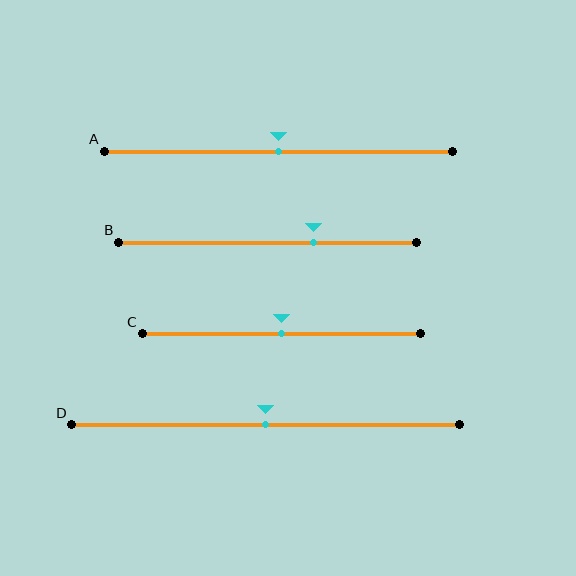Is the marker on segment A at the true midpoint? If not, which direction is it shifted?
Yes, the marker on segment A is at the true midpoint.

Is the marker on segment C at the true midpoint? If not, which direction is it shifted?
Yes, the marker on segment C is at the true midpoint.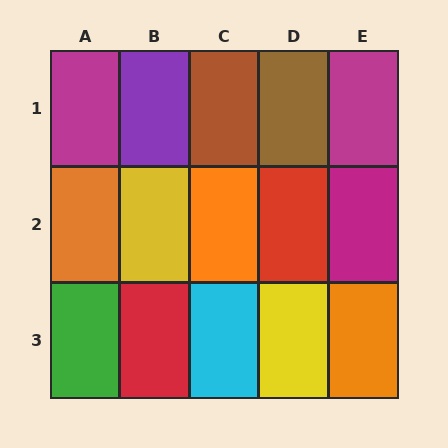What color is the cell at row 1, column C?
Brown.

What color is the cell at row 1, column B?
Purple.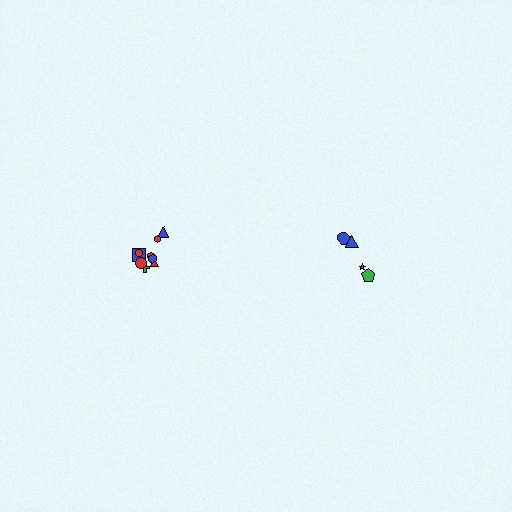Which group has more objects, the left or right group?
The left group.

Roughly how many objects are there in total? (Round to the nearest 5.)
Roughly 15 objects in total.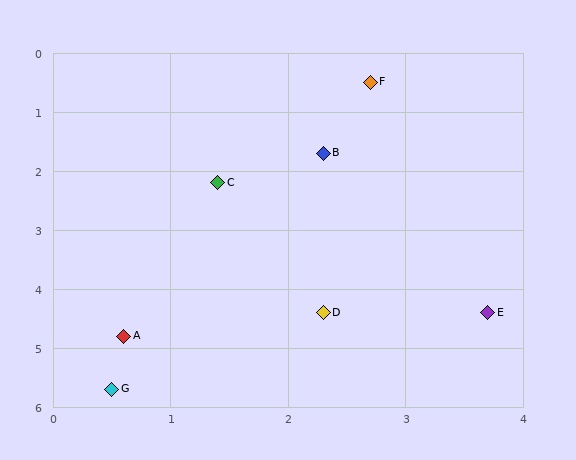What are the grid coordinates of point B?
Point B is at approximately (2.3, 1.7).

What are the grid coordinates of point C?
Point C is at approximately (1.4, 2.2).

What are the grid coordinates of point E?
Point E is at approximately (3.7, 4.4).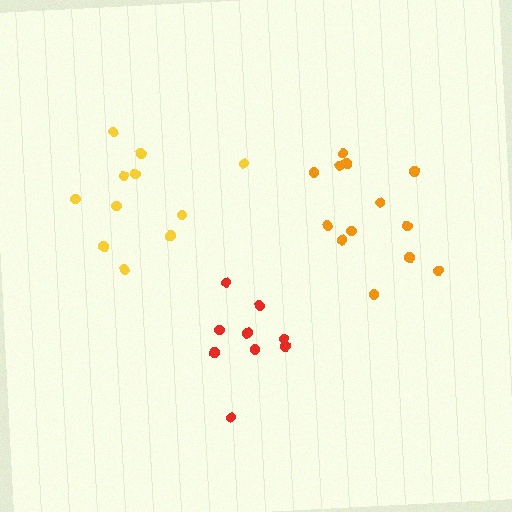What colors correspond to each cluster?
The clusters are colored: orange, yellow, red.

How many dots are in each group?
Group 1: 13 dots, Group 2: 11 dots, Group 3: 9 dots (33 total).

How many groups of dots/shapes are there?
There are 3 groups.